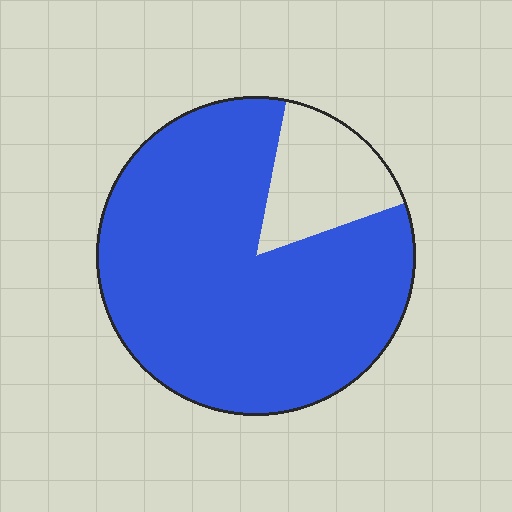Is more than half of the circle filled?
Yes.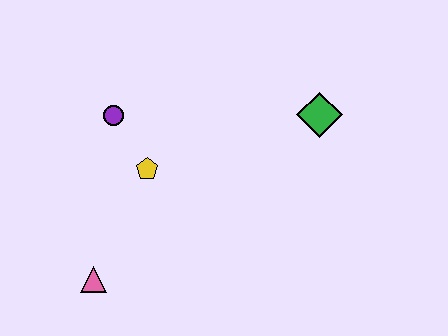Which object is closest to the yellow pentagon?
The purple circle is closest to the yellow pentagon.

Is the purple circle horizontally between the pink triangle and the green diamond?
Yes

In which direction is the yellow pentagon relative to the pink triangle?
The yellow pentagon is above the pink triangle.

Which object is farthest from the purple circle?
The green diamond is farthest from the purple circle.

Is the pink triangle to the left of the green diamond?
Yes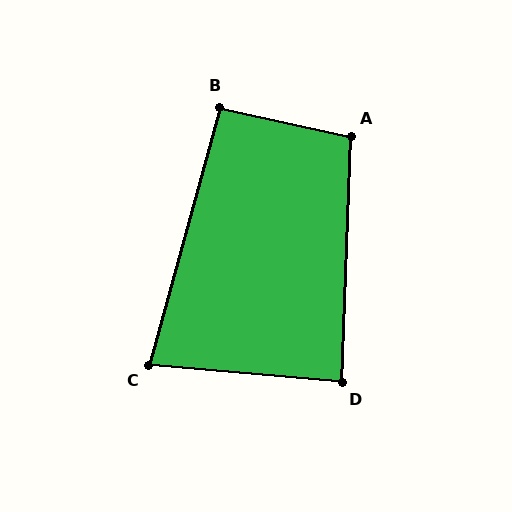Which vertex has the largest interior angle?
A, at approximately 100 degrees.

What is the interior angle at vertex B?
Approximately 93 degrees (approximately right).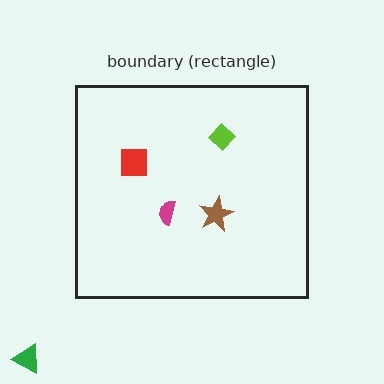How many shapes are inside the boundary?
4 inside, 1 outside.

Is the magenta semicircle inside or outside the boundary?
Inside.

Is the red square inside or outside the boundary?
Inside.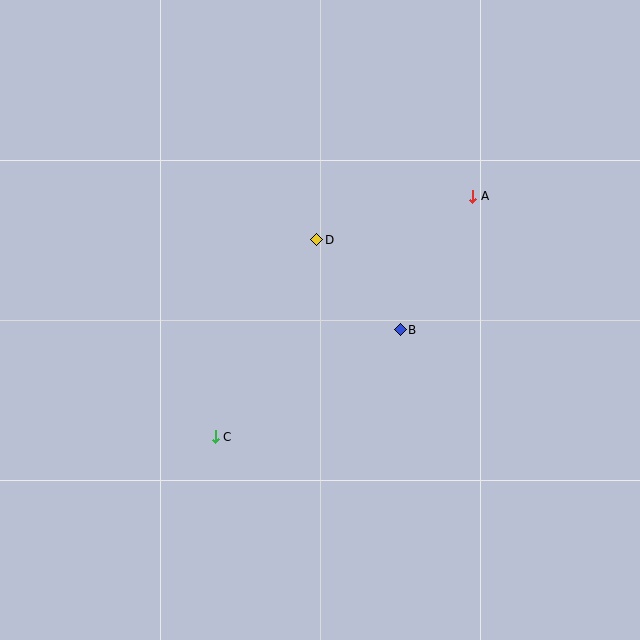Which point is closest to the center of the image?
Point D at (317, 240) is closest to the center.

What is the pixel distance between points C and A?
The distance between C and A is 352 pixels.